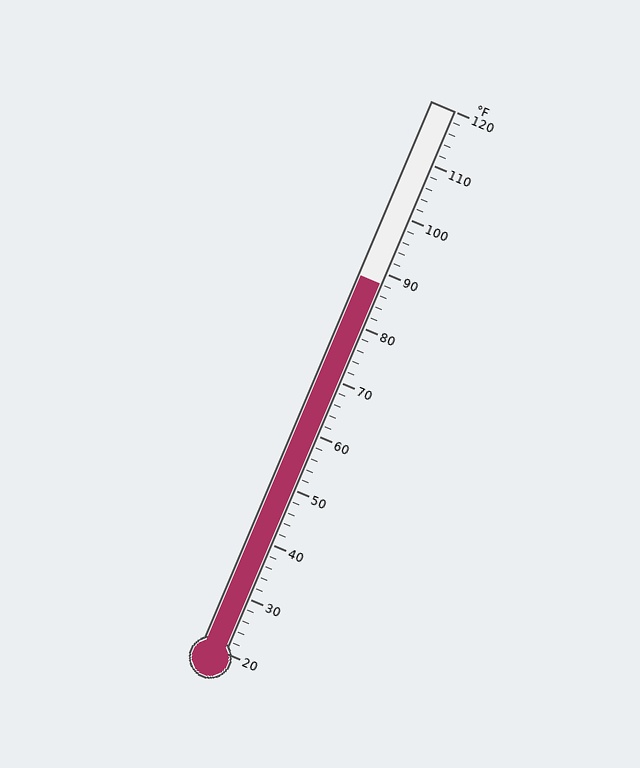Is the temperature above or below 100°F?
The temperature is below 100°F.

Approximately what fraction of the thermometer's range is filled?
The thermometer is filled to approximately 70% of its range.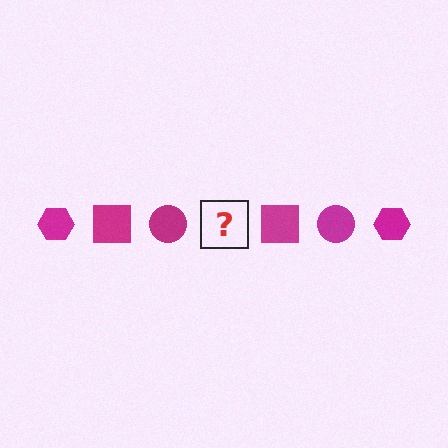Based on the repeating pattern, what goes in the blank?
The blank should be a magenta hexagon.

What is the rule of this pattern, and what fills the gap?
The rule is that the pattern cycles through hexagon, square, circle shapes in magenta. The gap should be filled with a magenta hexagon.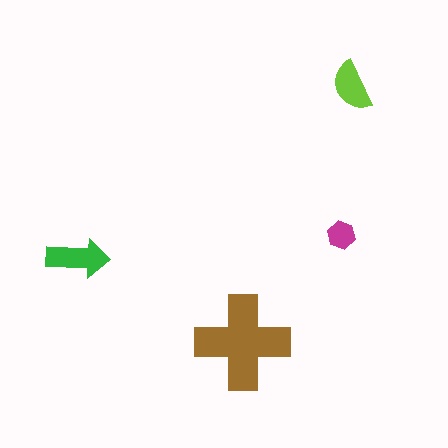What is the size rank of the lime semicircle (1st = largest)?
3rd.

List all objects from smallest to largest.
The magenta hexagon, the lime semicircle, the green arrow, the brown cross.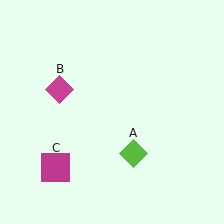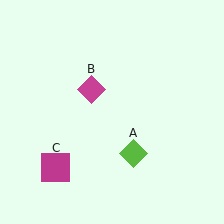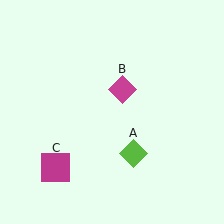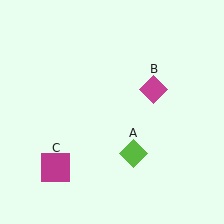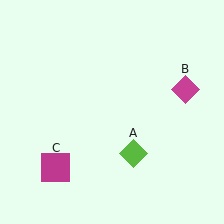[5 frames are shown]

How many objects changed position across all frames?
1 object changed position: magenta diamond (object B).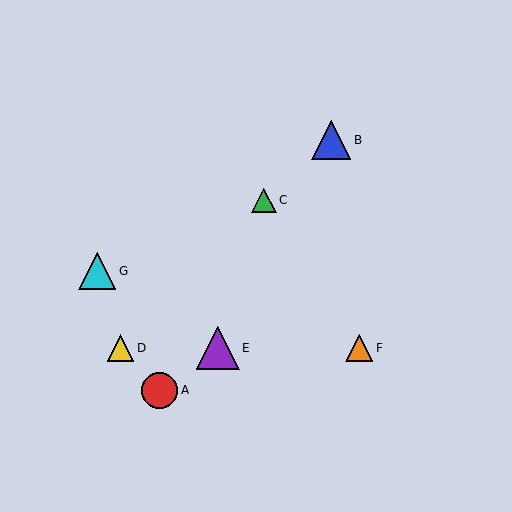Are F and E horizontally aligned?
Yes, both are at y≈348.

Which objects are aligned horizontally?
Objects D, E, F are aligned horizontally.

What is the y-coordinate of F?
Object F is at y≈348.